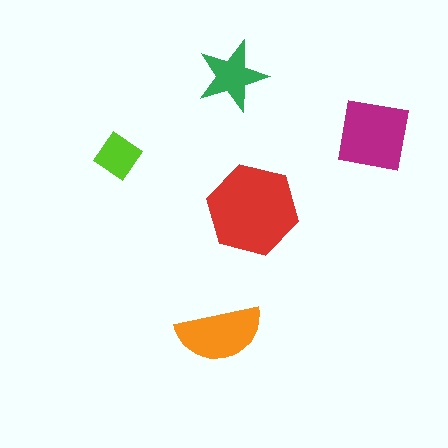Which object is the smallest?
The lime diamond.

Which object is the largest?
The red hexagon.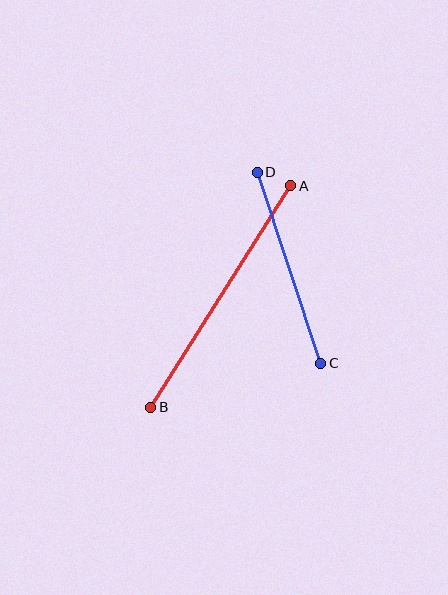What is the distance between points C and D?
The distance is approximately 201 pixels.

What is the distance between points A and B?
The distance is approximately 262 pixels.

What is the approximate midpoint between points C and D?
The midpoint is at approximately (289, 268) pixels.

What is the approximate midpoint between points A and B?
The midpoint is at approximately (221, 297) pixels.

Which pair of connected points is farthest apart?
Points A and B are farthest apart.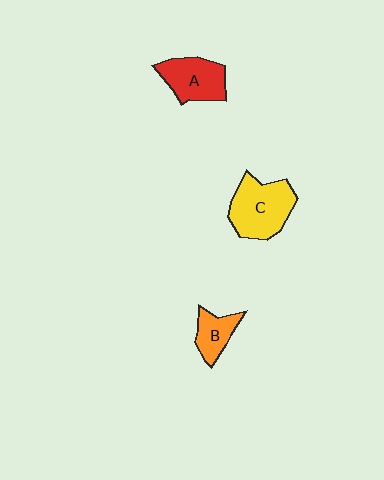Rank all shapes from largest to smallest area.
From largest to smallest: C (yellow), A (red), B (orange).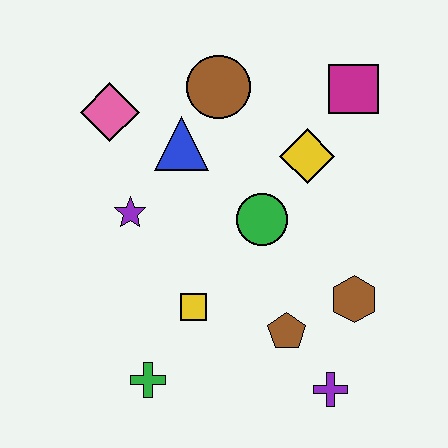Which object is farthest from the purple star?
The purple cross is farthest from the purple star.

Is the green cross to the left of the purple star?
No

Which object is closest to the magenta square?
The yellow diamond is closest to the magenta square.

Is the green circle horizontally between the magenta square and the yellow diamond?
No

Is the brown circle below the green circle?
No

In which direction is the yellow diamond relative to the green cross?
The yellow diamond is above the green cross.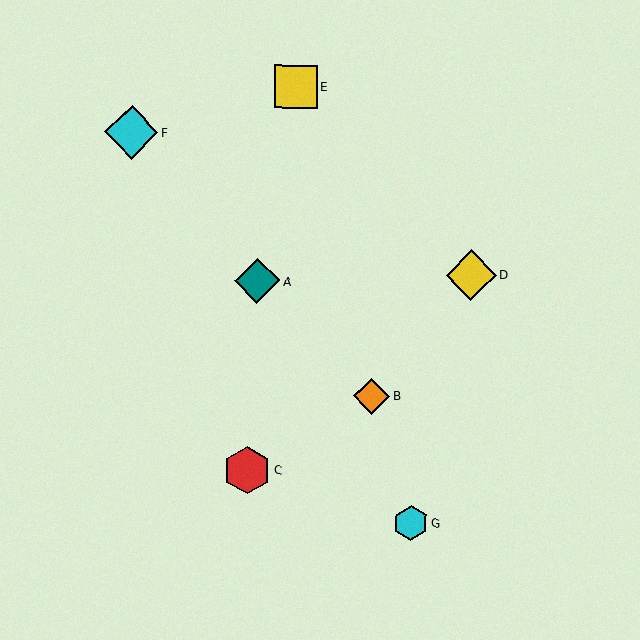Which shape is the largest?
The cyan diamond (labeled F) is the largest.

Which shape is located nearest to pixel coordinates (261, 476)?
The red hexagon (labeled C) at (247, 470) is nearest to that location.